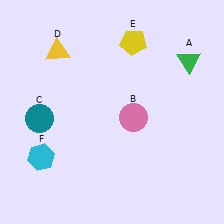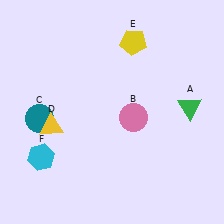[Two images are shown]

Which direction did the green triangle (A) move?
The green triangle (A) moved down.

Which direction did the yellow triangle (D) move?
The yellow triangle (D) moved down.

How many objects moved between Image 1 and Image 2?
2 objects moved between the two images.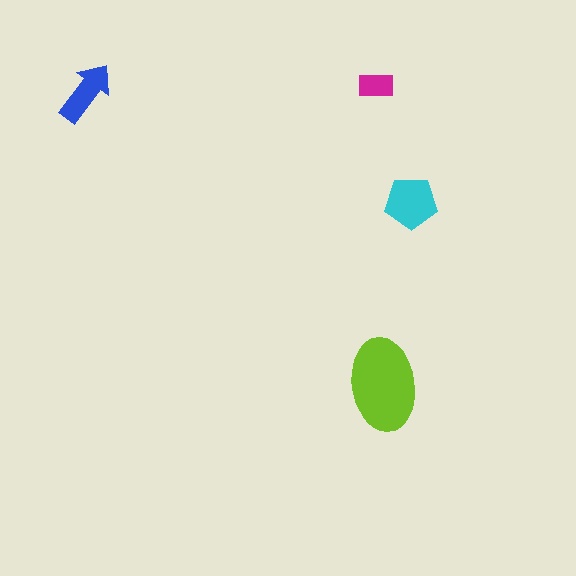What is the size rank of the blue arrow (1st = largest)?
3rd.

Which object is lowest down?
The lime ellipse is bottommost.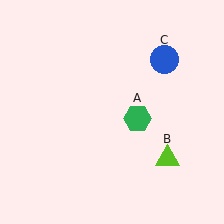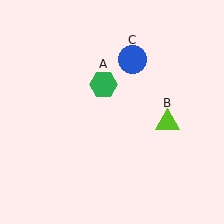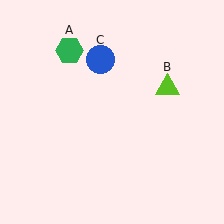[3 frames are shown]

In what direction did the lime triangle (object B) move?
The lime triangle (object B) moved up.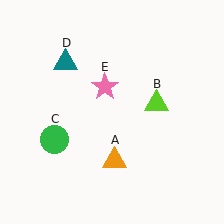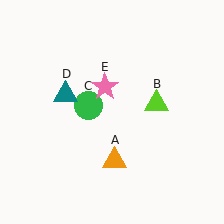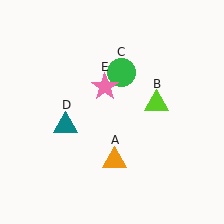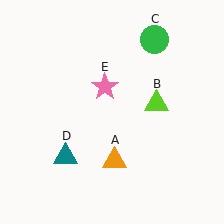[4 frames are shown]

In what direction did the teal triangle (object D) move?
The teal triangle (object D) moved down.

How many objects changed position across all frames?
2 objects changed position: green circle (object C), teal triangle (object D).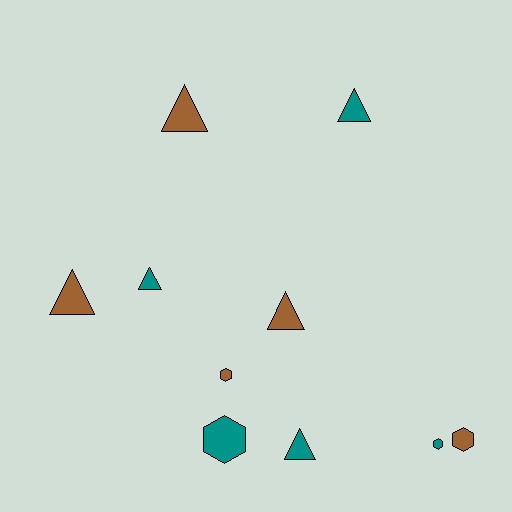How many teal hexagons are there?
There are 2 teal hexagons.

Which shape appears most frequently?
Triangle, with 6 objects.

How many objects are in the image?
There are 10 objects.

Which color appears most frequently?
Teal, with 5 objects.